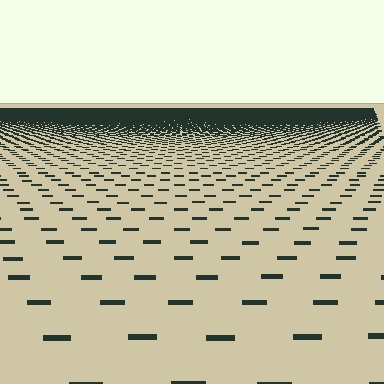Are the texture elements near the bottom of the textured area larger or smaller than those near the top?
Larger. Near the bottom, elements are closer to the viewer and appear at a bigger on-screen size.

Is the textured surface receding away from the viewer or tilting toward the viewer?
The surface is receding away from the viewer. Texture elements get smaller and denser toward the top.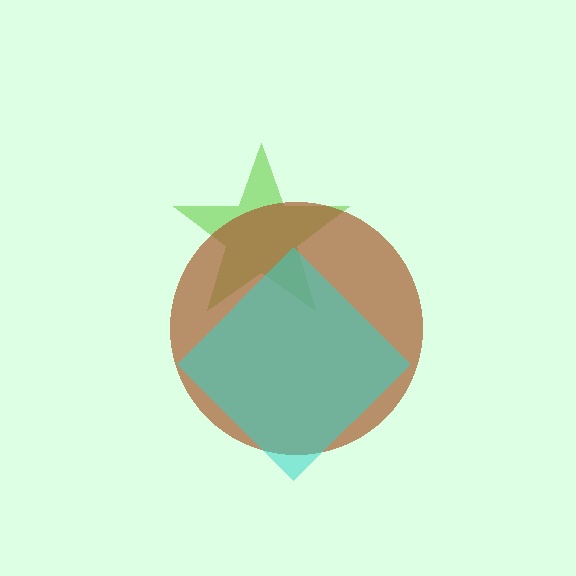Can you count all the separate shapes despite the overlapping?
Yes, there are 3 separate shapes.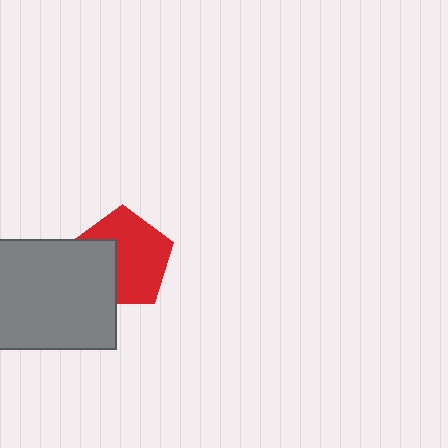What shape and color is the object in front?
The object in front is a gray rectangle.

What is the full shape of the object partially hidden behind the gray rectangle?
The partially hidden object is a red pentagon.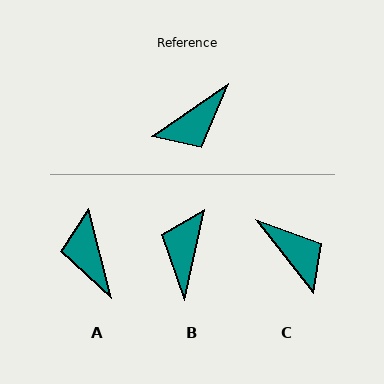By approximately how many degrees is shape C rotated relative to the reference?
Approximately 93 degrees counter-clockwise.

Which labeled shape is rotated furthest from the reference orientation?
B, about 137 degrees away.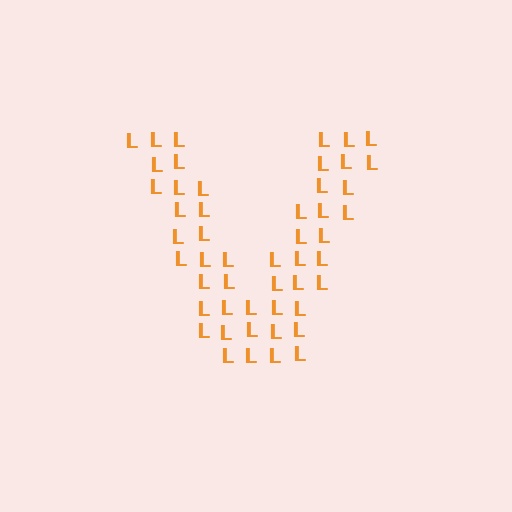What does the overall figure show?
The overall figure shows the letter V.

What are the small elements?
The small elements are letter L's.